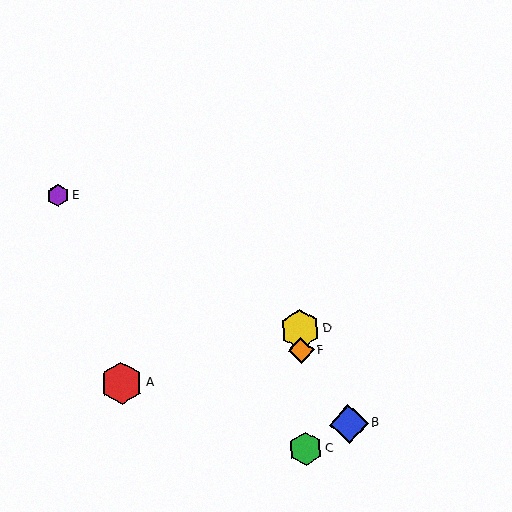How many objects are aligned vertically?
3 objects (C, D, F) are aligned vertically.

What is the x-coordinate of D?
Object D is at x≈300.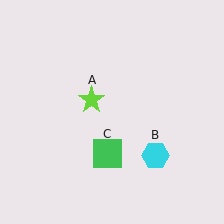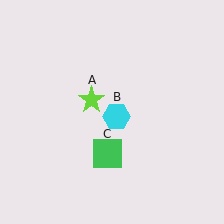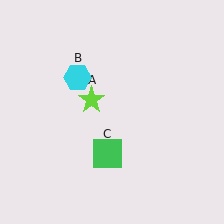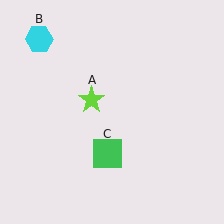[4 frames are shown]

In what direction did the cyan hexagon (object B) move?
The cyan hexagon (object B) moved up and to the left.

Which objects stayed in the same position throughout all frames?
Lime star (object A) and green square (object C) remained stationary.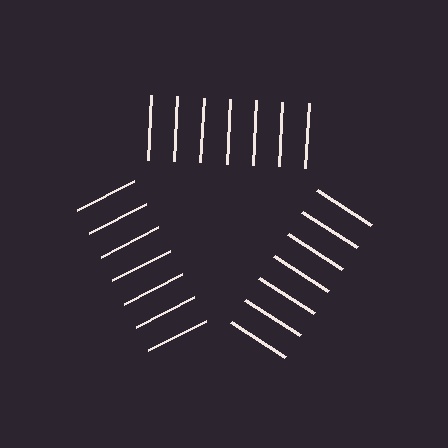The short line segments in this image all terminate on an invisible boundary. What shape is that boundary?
An illusory triangle — the line segments terminate on its edges but no continuous stroke is drawn.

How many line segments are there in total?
21 — 7 along each of the 3 edges.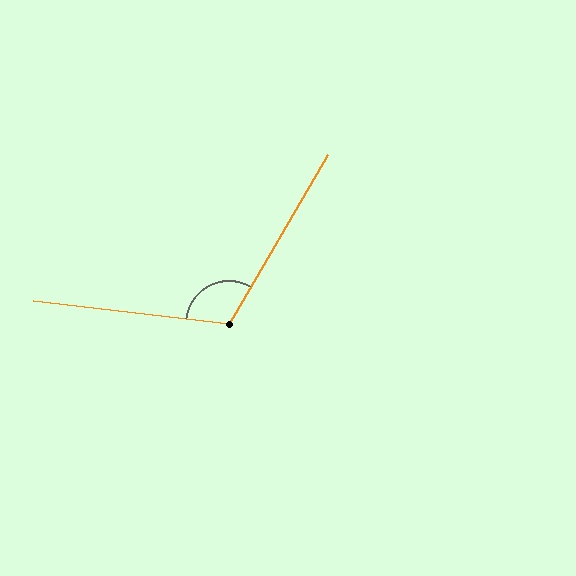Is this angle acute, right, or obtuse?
It is obtuse.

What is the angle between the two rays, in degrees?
Approximately 113 degrees.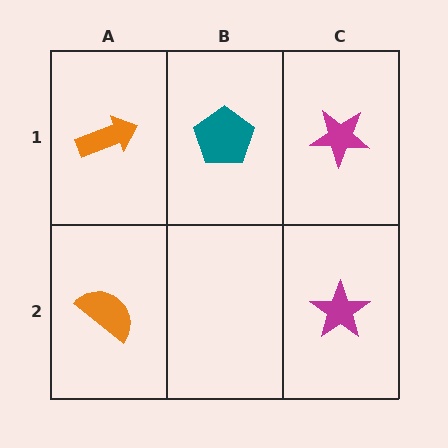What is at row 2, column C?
A magenta star.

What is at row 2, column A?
An orange semicircle.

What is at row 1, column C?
A magenta star.